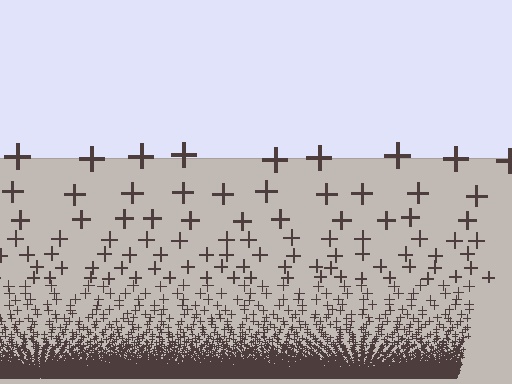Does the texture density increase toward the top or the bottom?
Density increases toward the bottom.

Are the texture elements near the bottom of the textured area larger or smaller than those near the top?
Smaller. The gradient is inverted — elements near the bottom are smaller and denser.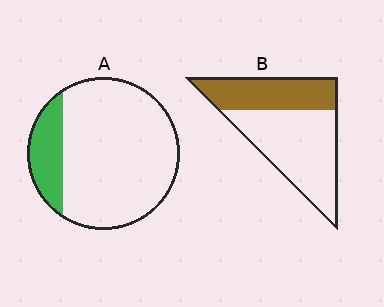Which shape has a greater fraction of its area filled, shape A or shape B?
Shape B.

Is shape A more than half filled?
No.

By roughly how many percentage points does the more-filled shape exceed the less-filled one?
By roughly 20 percentage points (B over A).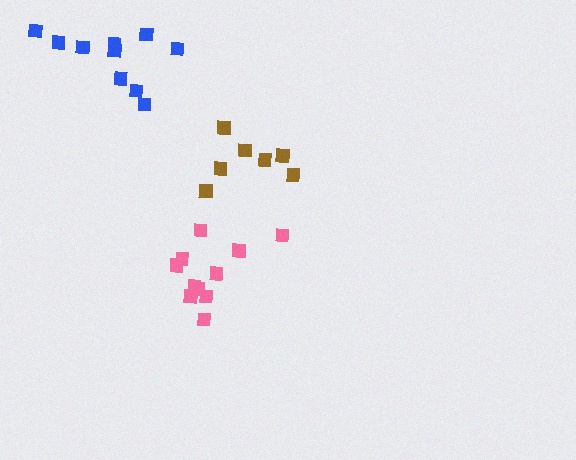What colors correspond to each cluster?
The clusters are colored: brown, blue, pink.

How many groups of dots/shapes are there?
There are 3 groups.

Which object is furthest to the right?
The brown cluster is rightmost.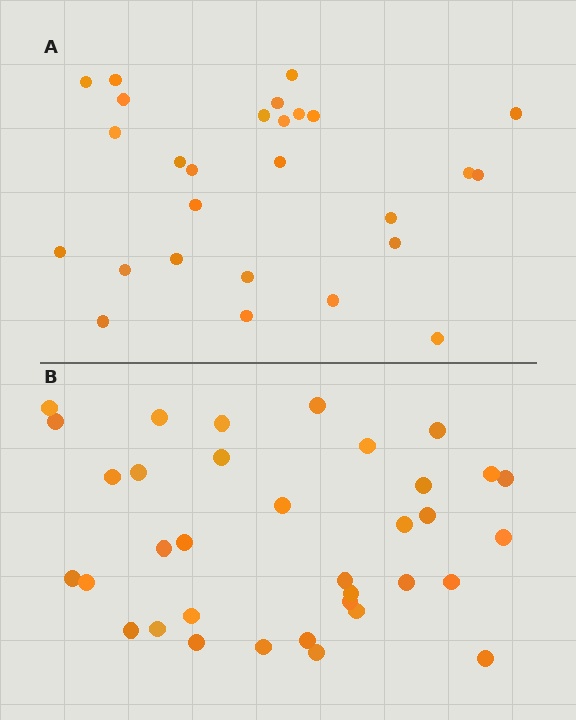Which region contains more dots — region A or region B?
Region B (the bottom region) has more dots.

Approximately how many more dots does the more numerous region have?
Region B has roughly 8 or so more dots than region A.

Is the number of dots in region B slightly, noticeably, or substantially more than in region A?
Region B has noticeably more, but not dramatically so. The ratio is roughly 1.3 to 1.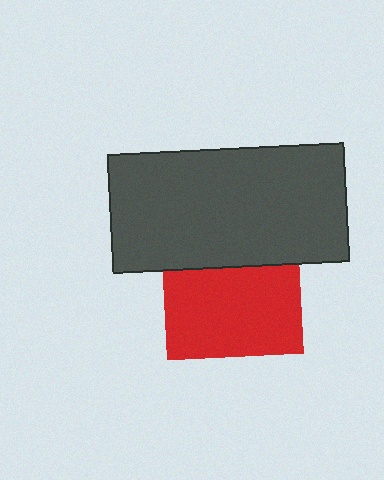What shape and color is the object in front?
The object in front is a dark gray rectangle.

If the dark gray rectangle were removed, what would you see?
You would see the complete red square.